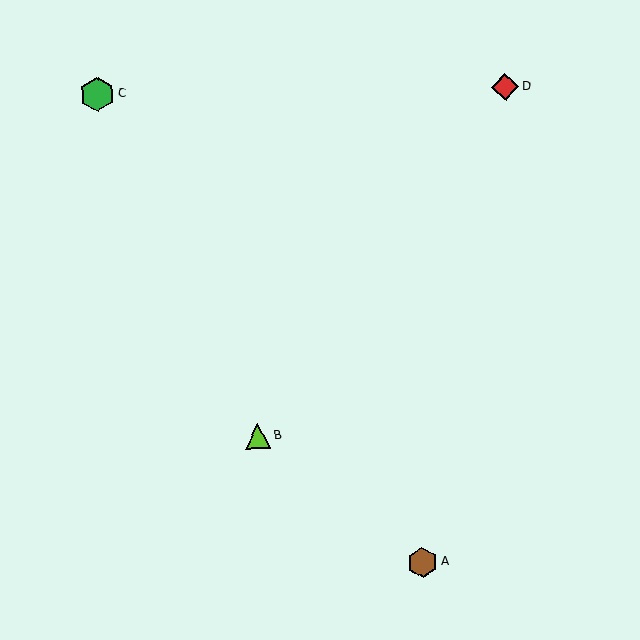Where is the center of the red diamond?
The center of the red diamond is at (505, 87).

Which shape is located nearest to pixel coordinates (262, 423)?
The lime triangle (labeled B) at (258, 436) is nearest to that location.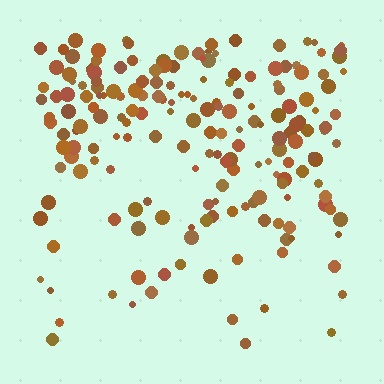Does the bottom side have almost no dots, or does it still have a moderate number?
Still a moderate number, just noticeably fewer than the top.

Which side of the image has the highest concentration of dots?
The top.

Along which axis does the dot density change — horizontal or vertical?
Vertical.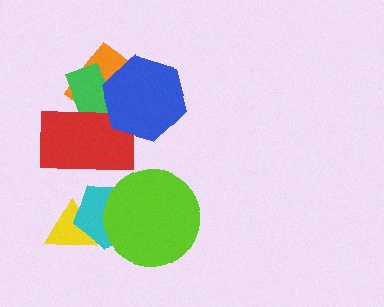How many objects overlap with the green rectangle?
3 objects overlap with the green rectangle.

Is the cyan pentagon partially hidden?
Yes, it is partially covered by another shape.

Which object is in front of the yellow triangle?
The cyan pentagon is in front of the yellow triangle.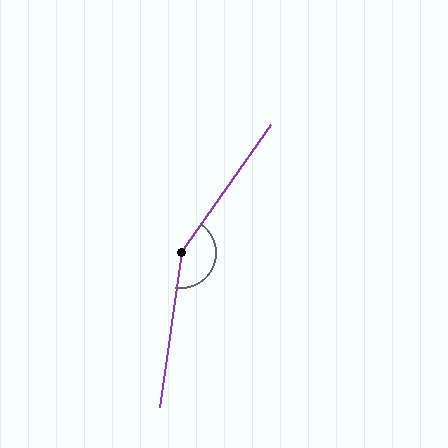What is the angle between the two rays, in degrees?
Approximately 153 degrees.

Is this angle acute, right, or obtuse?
It is obtuse.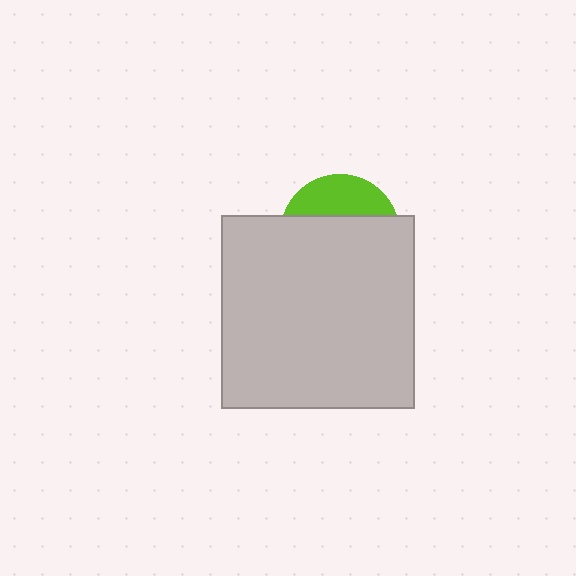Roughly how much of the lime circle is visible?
A small part of it is visible (roughly 30%).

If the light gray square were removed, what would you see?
You would see the complete lime circle.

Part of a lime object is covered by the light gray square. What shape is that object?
It is a circle.